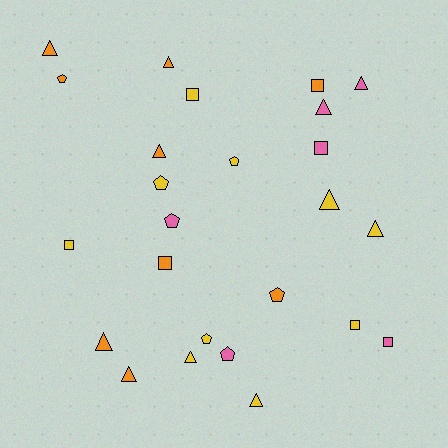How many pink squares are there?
There are 2 pink squares.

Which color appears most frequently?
Yellow, with 10 objects.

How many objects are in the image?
There are 25 objects.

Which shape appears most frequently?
Triangle, with 11 objects.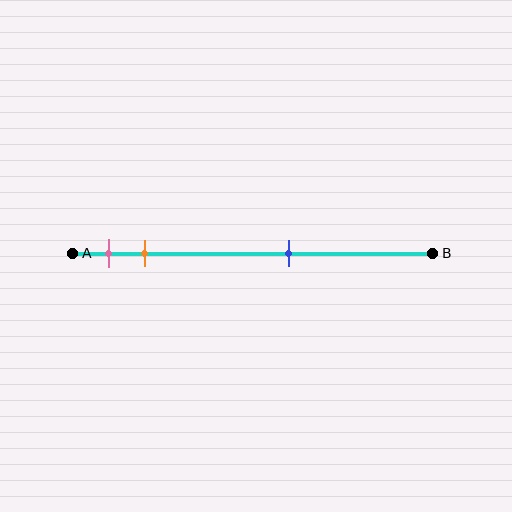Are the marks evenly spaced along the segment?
No, the marks are not evenly spaced.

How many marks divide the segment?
There are 3 marks dividing the segment.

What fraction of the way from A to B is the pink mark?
The pink mark is approximately 10% (0.1) of the way from A to B.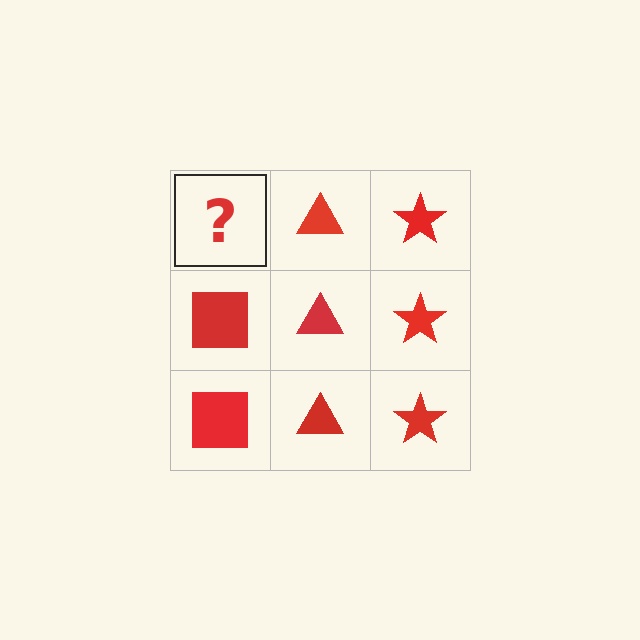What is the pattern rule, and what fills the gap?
The rule is that each column has a consistent shape. The gap should be filled with a red square.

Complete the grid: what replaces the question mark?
The question mark should be replaced with a red square.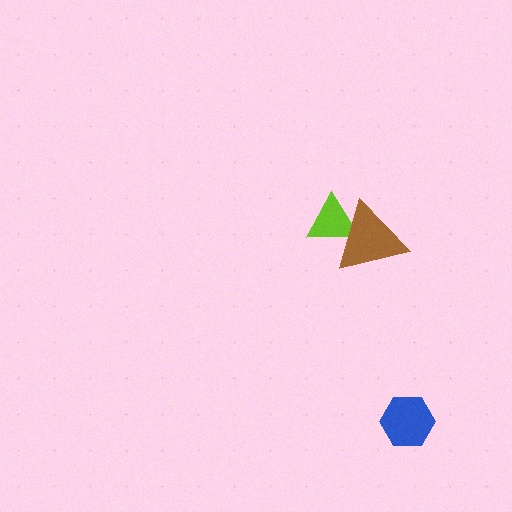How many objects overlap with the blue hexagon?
0 objects overlap with the blue hexagon.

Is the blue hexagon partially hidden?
No, no other shape covers it.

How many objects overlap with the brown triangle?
1 object overlaps with the brown triangle.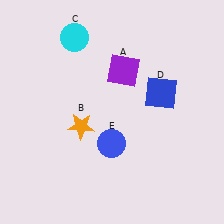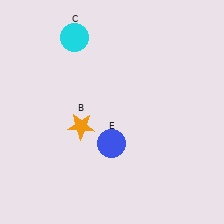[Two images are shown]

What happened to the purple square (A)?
The purple square (A) was removed in Image 2. It was in the top-right area of Image 1.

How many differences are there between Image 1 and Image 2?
There are 2 differences between the two images.